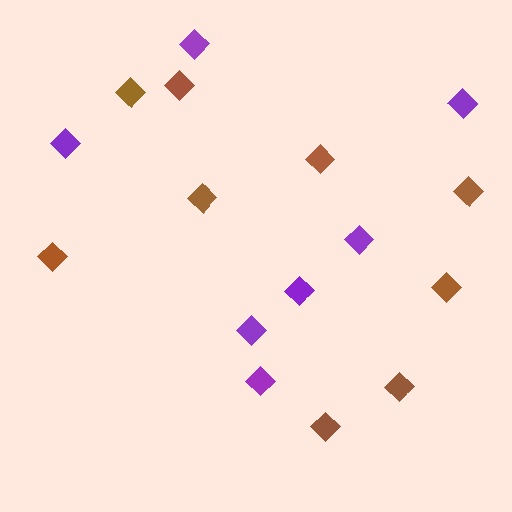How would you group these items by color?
There are 2 groups: one group of brown diamonds (9) and one group of purple diamonds (7).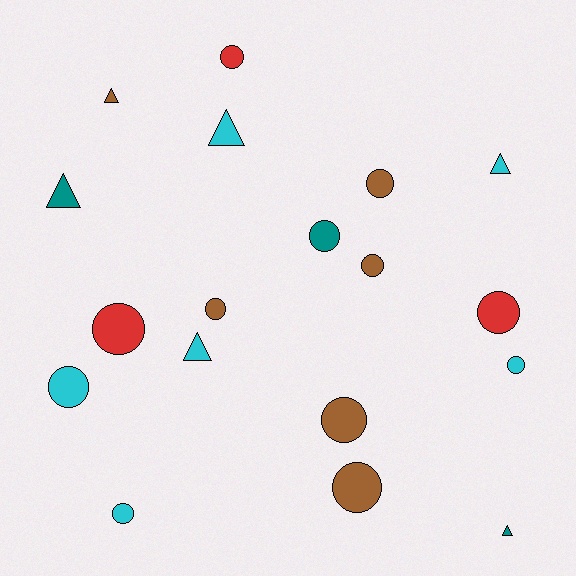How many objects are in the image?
There are 18 objects.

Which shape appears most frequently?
Circle, with 12 objects.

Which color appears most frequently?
Cyan, with 6 objects.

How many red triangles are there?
There are no red triangles.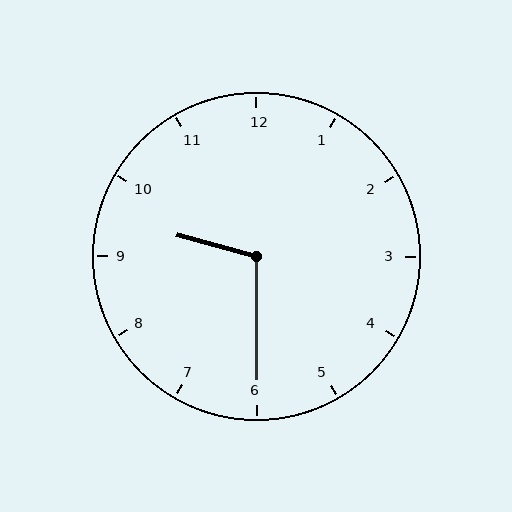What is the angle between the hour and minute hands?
Approximately 105 degrees.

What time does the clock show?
9:30.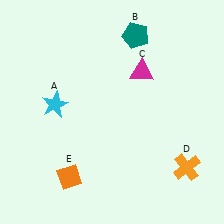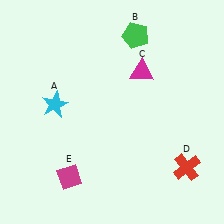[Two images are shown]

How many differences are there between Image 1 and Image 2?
There are 3 differences between the two images.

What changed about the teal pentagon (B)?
In Image 1, B is teal. In Image 2, it changed to green.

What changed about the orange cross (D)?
In Image 1, D is orange. In Image 2, it changed to red.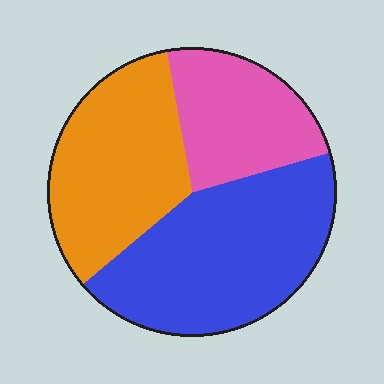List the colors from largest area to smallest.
From largest to smallest: blue, orange, pink.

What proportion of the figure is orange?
Orange covers roughly 35% of the figure.